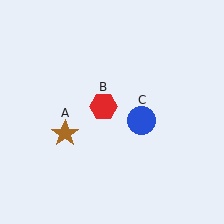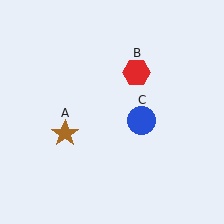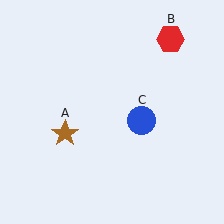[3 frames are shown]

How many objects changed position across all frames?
1 object changed position: red hexagon (object B).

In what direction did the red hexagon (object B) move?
The red hexagon (object B) moved up and to the right.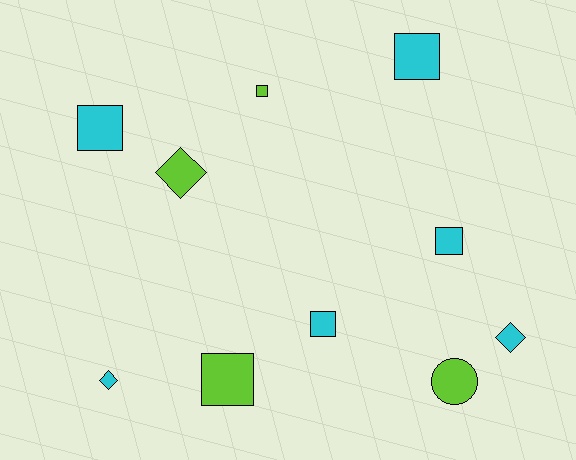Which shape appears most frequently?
Square, with 6 objects.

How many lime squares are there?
There are 2 lime squares.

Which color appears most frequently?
Cyan, with 6 objects.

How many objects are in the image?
There are 10 objects.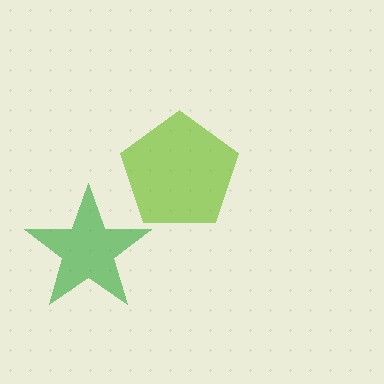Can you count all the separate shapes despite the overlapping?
Yes, there are 2 separate shapes.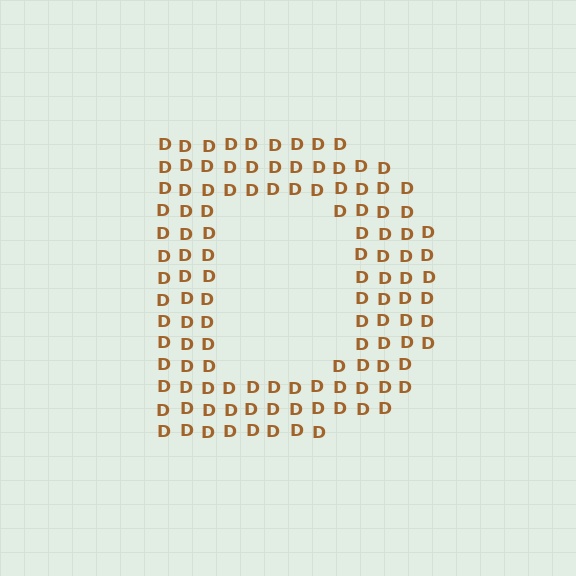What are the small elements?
The small elements are letter D's.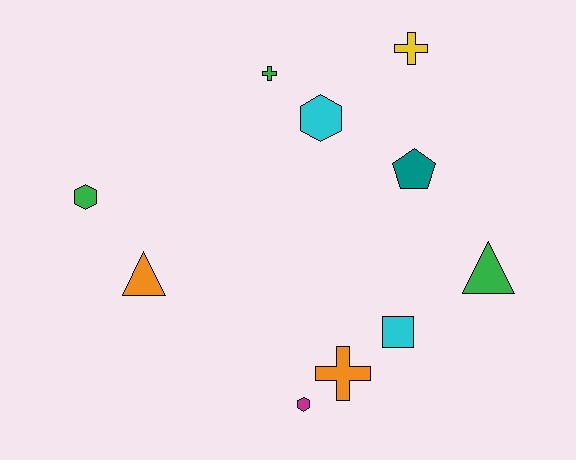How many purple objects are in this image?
There are no purple objects.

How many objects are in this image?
There are 10 objects.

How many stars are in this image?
There are no stars.